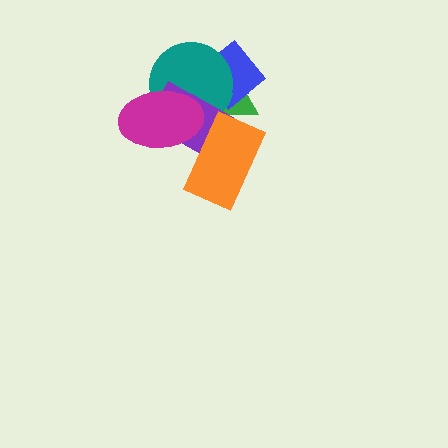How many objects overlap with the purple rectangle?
5 objects overlap with the purple rectangle.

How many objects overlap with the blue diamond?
3 objects overlap with the blue diamond.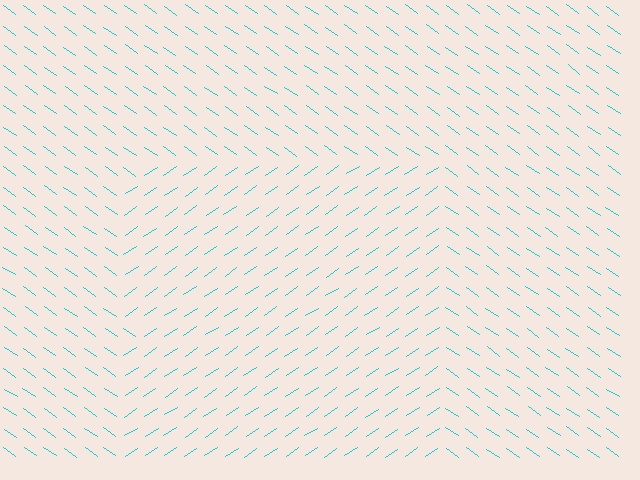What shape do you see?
I see a rectangle.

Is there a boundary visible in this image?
Yes, there is a texture boundary formed by a change in line orientation.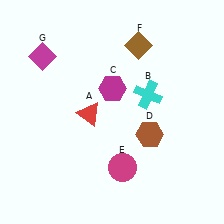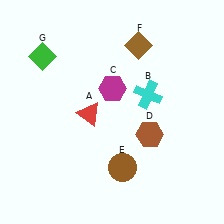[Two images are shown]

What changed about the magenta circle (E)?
In Image 1, E is magenta. In Image 2, it changed to brown.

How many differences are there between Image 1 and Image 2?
There are 2 differences between the two images.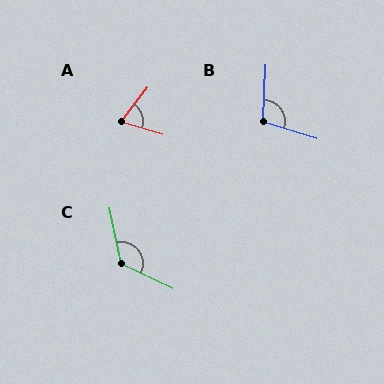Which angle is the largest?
C, at approximately 128 degrees.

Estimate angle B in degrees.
Approximately 105 degrees.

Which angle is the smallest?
A, at approximately 70 degrees.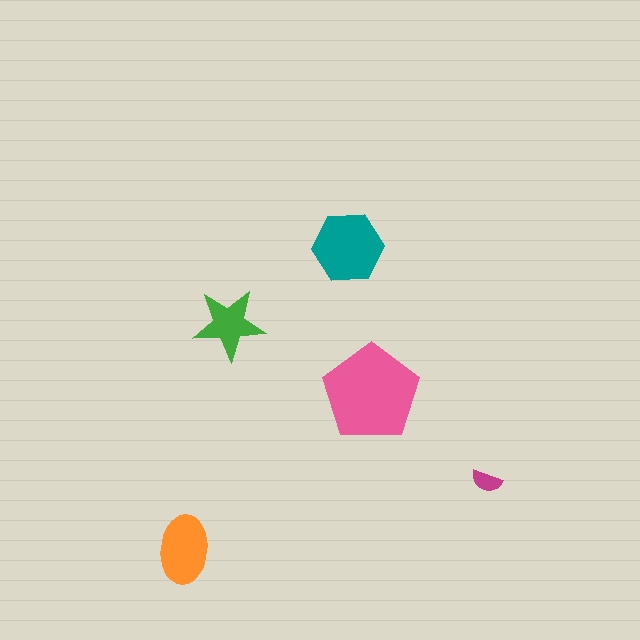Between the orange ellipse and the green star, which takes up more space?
The orange ellipse.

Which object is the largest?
The pink pentagon.